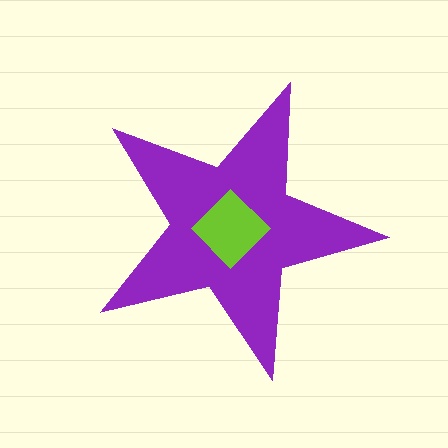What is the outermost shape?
The purple star.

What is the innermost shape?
The lime diamond.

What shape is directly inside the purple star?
The lime diamond.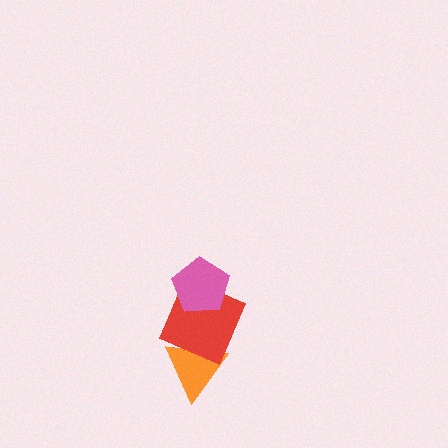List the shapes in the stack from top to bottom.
From top to bottom: the pink pentagon, the red square, the orange triangle.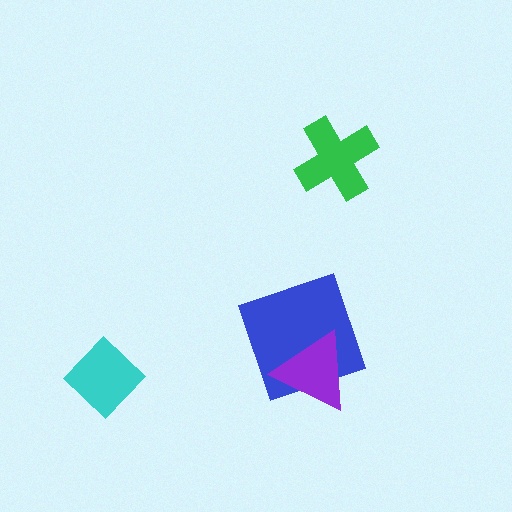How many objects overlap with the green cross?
0 objects overlap with the green cross.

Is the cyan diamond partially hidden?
No, no other shape covers it.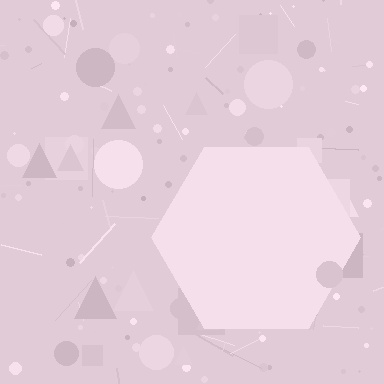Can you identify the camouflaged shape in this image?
The camouflaged shape is a hexagon.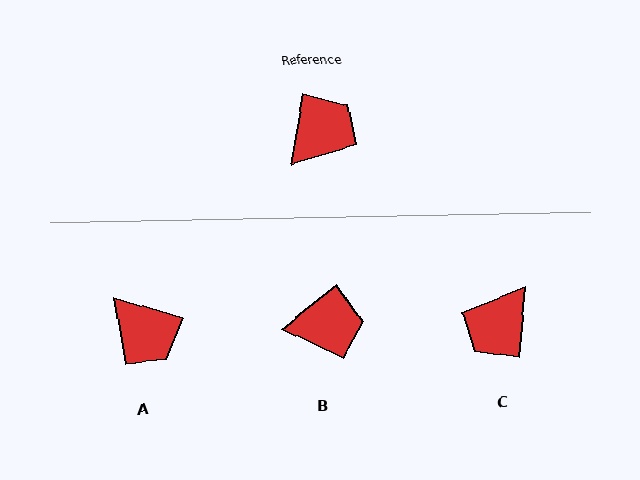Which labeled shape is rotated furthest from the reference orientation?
C, about 175 degrees away.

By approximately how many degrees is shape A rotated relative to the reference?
Approximately 97 degrees clockwise.